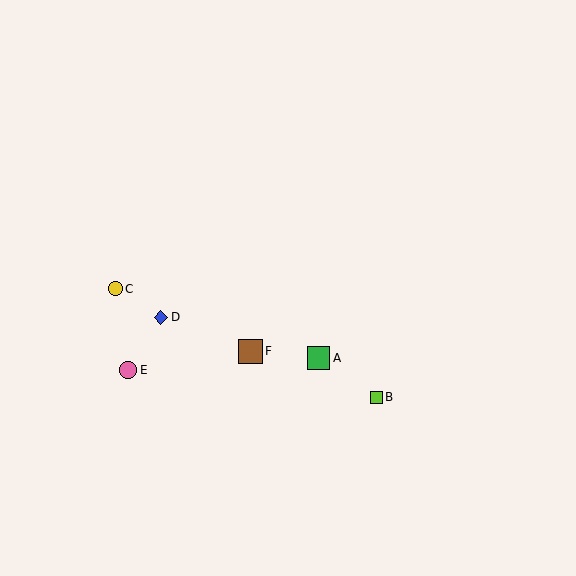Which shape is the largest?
The brown square (labeled F) is the largest.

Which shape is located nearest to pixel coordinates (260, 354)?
The brown square (labeled F) at (251, 351) is nearest to that location.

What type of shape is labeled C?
Shape C is a yellow circle.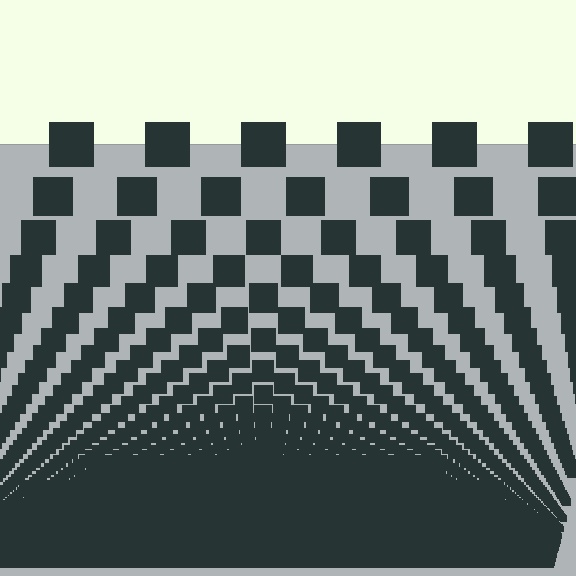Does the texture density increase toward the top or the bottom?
Density increases toward the bottom.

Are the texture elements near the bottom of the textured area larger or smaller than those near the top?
Smaller. The gradient is inverted — elements near the bottom are smaller and denser.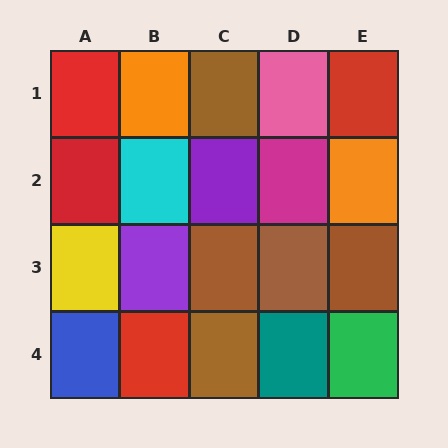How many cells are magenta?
1 cell is magenta.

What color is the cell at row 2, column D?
Magenta.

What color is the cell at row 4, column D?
Teal.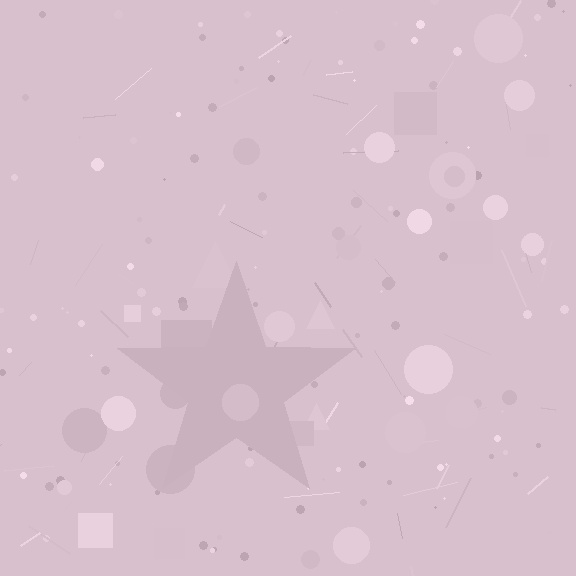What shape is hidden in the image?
A star is hidden in the image.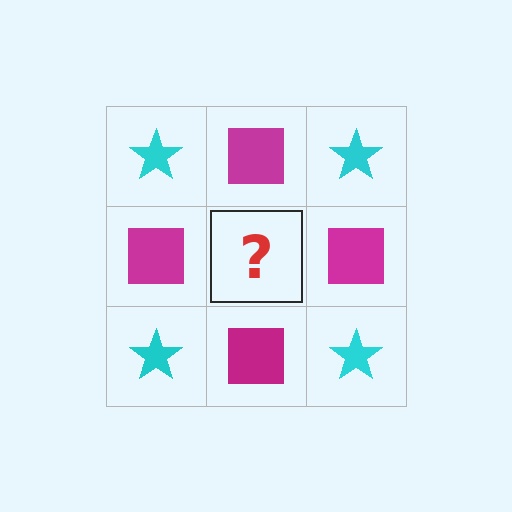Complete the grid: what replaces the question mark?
The question mark should be replaced with a cyan star.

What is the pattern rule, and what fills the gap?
The rule is that it alternates cyan star and magenta square in a checkerboard pattern. The gap should be filled with a cyan star.